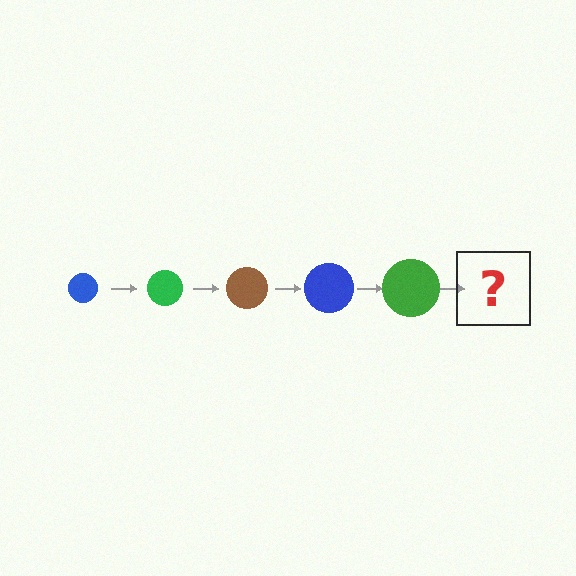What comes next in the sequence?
The next element should be a brown circle, larger than the previous one.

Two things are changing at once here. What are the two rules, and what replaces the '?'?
The two rules are that the circle grows larger each step and the color cycles through blue, green, and brown. The '?' should be a brown circle, larger than the previous one.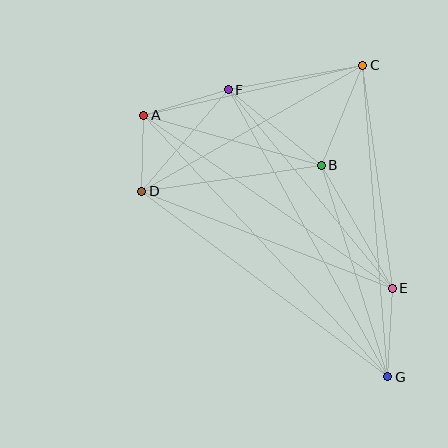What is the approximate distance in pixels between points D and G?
The distance between D and G is approximately 308 pixels.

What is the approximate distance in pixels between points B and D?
The distance between B and D is approximately 181 pixels.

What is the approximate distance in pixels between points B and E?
The distance between B and E is approximately 142 pixels.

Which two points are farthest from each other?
Points A and G are farthest from each other.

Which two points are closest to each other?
Points A and D are closest to each other.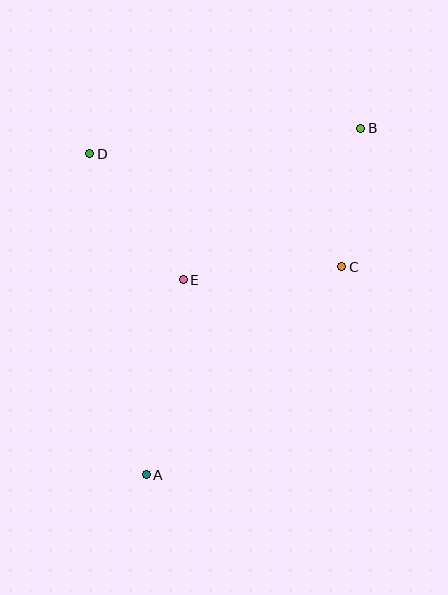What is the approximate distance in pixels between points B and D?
The distance between B and D is approximately 272 pixels.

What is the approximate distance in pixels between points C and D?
The distance between C and D is approximately 276 pixels.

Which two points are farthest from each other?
Points A and B are farthest from each other.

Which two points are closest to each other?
Points B and C are closest to each other.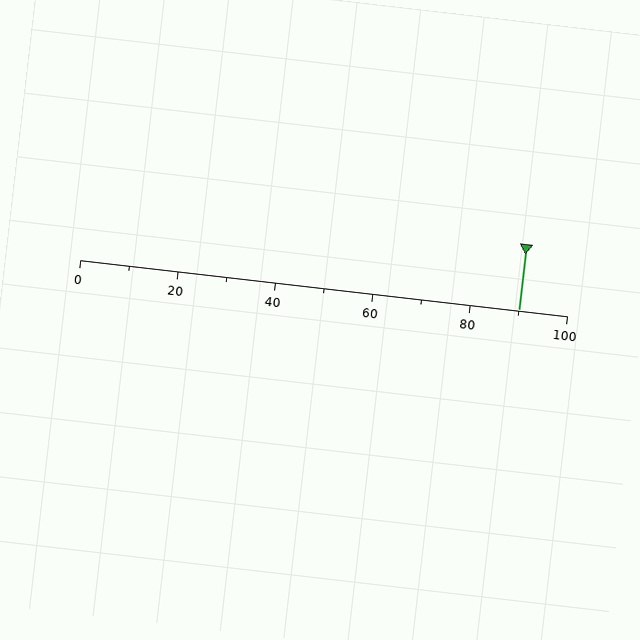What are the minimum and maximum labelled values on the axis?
The axis runs from 0 to 100.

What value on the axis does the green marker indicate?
The marker indicates approximately 90.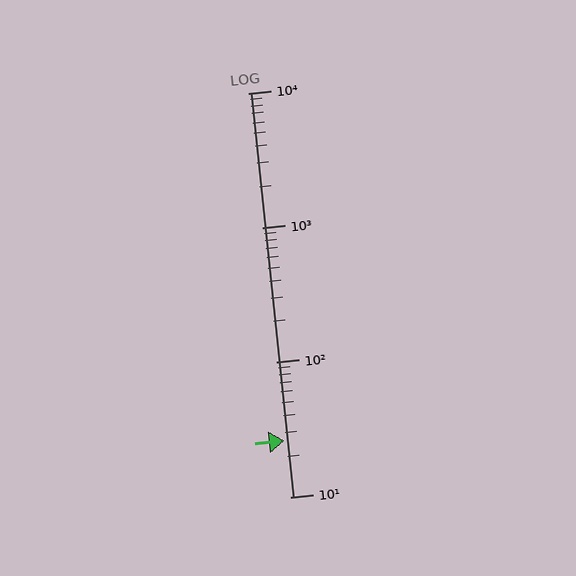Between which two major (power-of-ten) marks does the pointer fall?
The pointer is between 10 and 100.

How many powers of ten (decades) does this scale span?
The scale spans 3 decades, from 10 to 10000.